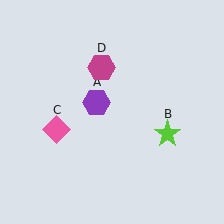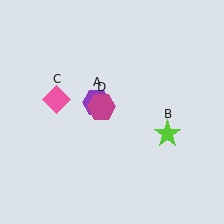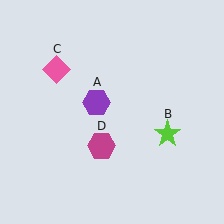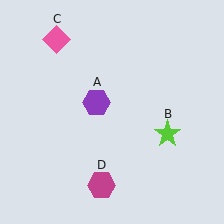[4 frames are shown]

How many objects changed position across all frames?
2 objects changed position: pink diamond (object C), magenta hexagon (object D).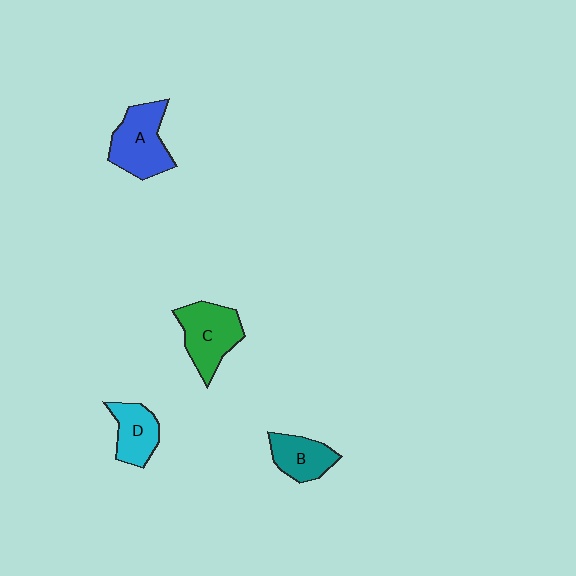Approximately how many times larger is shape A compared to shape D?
Approximately 1.4 times.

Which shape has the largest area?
Shape A (blue).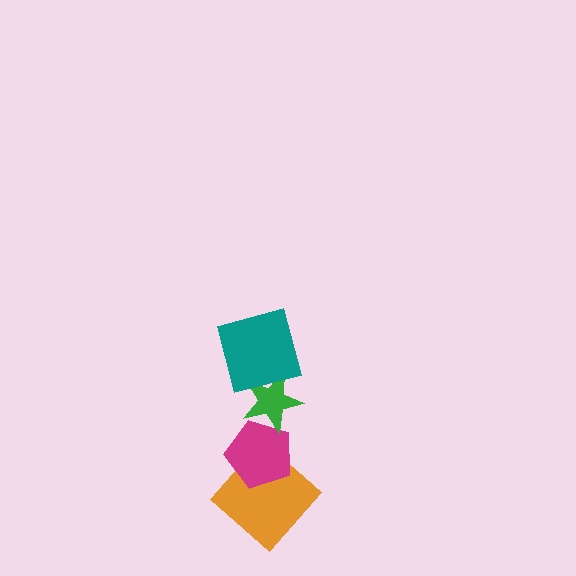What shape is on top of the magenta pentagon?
The green star is on top of the magenta pentagon.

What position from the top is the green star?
The green star is 2nd from the top.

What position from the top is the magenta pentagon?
The magenta pentagon is 3rd from the top.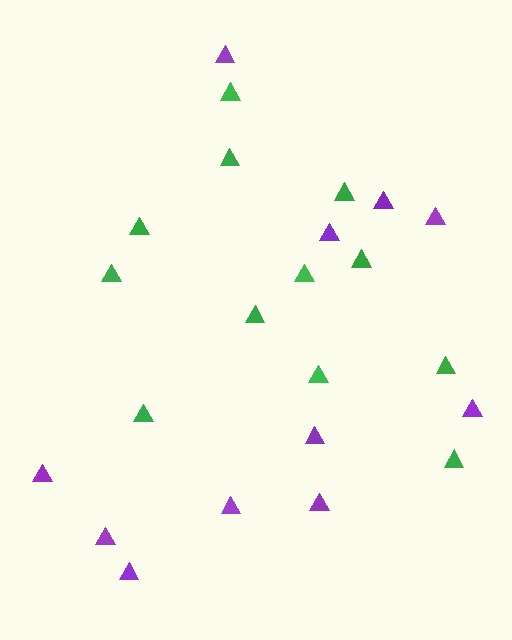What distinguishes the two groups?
There are 2 groups: one group of purple triangles (11) and one group of green triangles (12).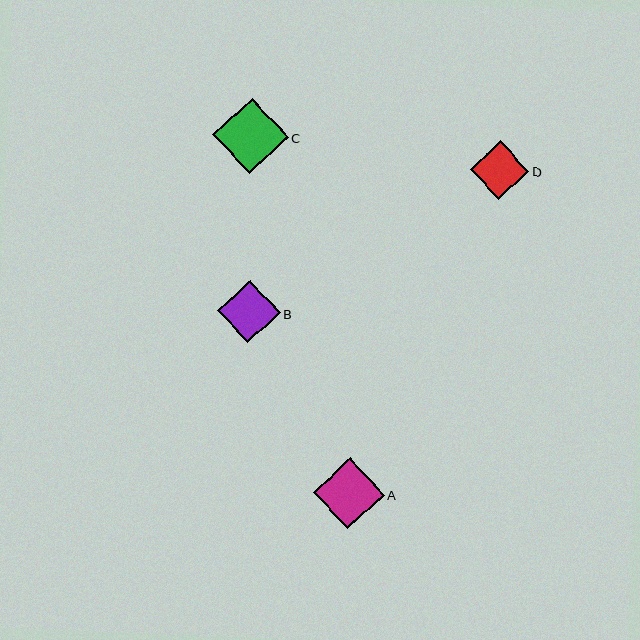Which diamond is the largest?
Diamond C is the largest with a size of approximately 76 pixels.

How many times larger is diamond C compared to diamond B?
Diamond C is approximately 1.2 times the size of diamond B.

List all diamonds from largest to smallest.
From largest to smallest: C, A, B, D.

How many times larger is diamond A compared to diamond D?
Diamond A is approximately 1.2 times the size of diamond D.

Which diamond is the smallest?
Diamond D is the smallest with a size of approximately 59 pixels.